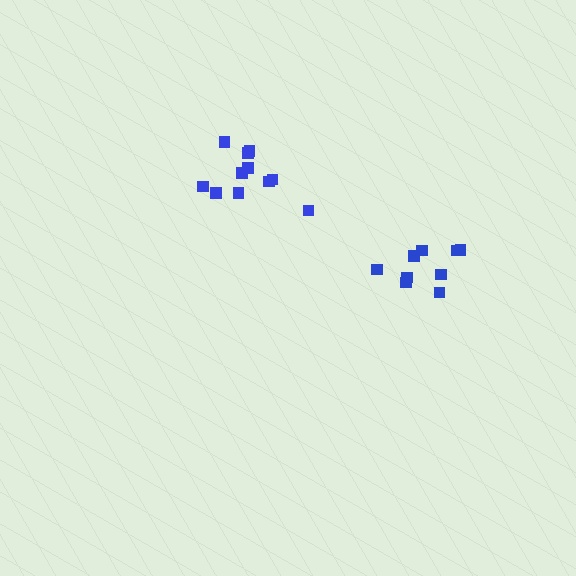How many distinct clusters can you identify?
There are 2 distinct clusters.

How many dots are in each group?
Group 1: 11 dots, Group 2: 9 dots (20 total).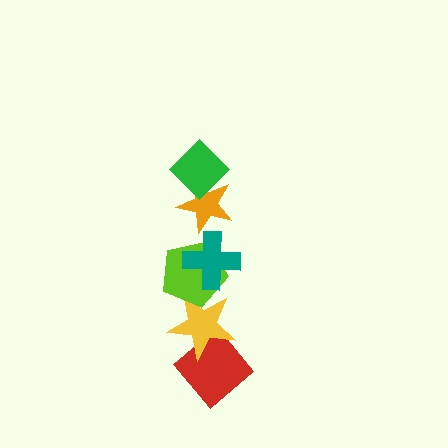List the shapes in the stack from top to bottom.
From top to bottom: the green diamond, the orange star, the teal cross, the lime pentagon, the yellow star, the red diamond.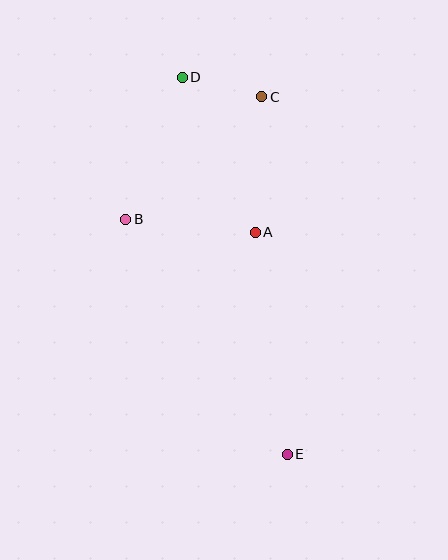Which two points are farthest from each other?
Points D and E are farthest from each other.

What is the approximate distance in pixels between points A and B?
The distance between A and B is approximately 130 pixels.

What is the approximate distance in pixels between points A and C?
The distance between A and C is approximately 136 pixels.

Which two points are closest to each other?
Points C and D are closest to each other.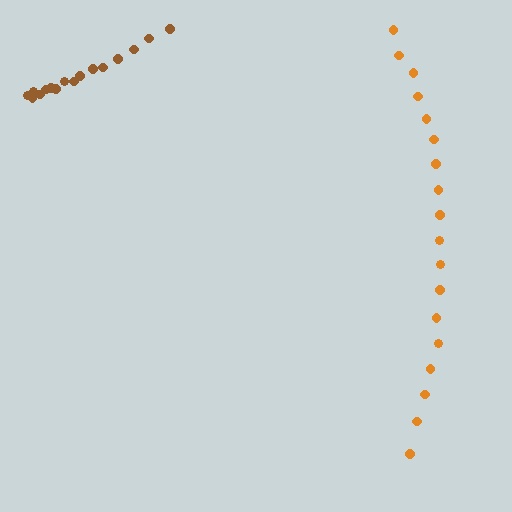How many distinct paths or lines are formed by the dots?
There are 2 distinct paths.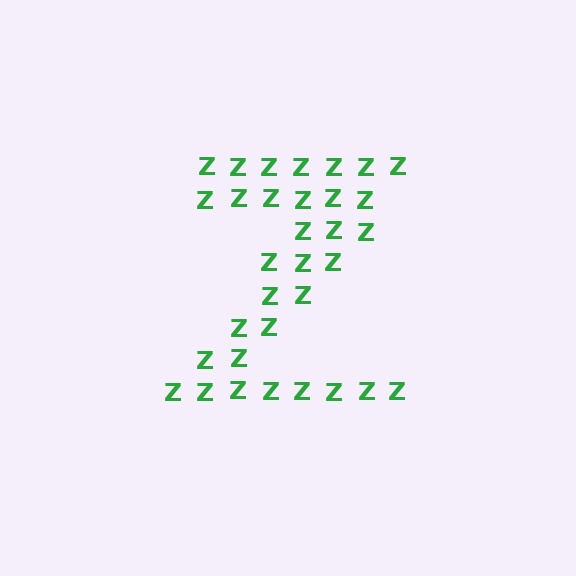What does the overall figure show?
The overall figure shows the letter Z.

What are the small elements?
The small elements are letter Z's.